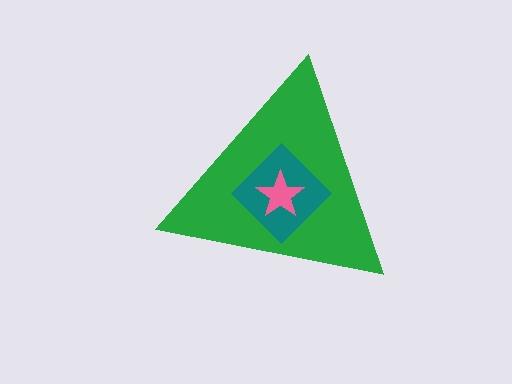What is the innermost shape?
The pink star.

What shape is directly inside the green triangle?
The teal diamond.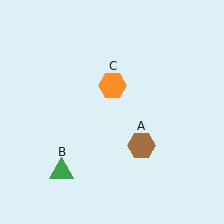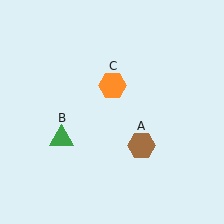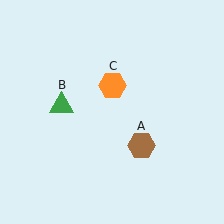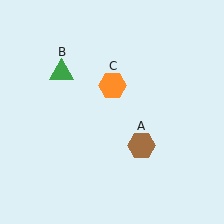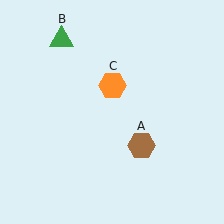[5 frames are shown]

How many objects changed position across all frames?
1 object changed position: green triangle (object B).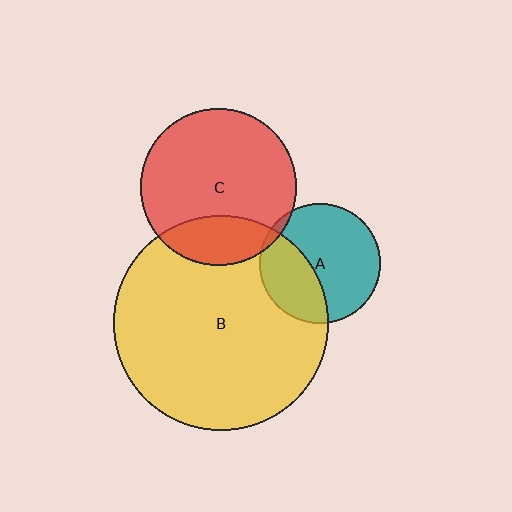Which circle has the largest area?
Circle B (yellow).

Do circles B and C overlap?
Yes.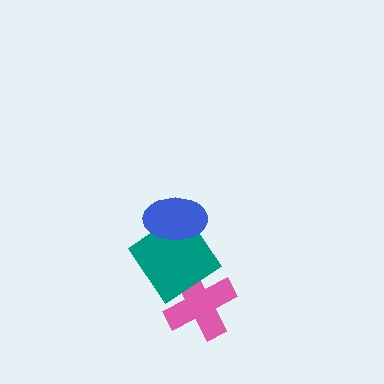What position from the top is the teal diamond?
The teal diamond is 2nd from the top.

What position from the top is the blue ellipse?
The blue ellipse is 1st from the top.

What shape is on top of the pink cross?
The teal diamond is on top of the pink cross.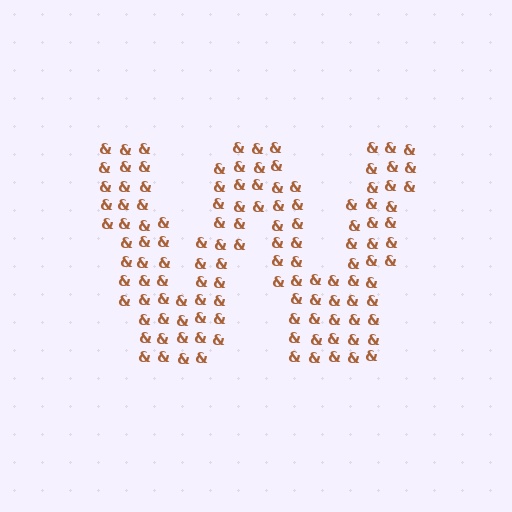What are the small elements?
The small elements are ampersands.